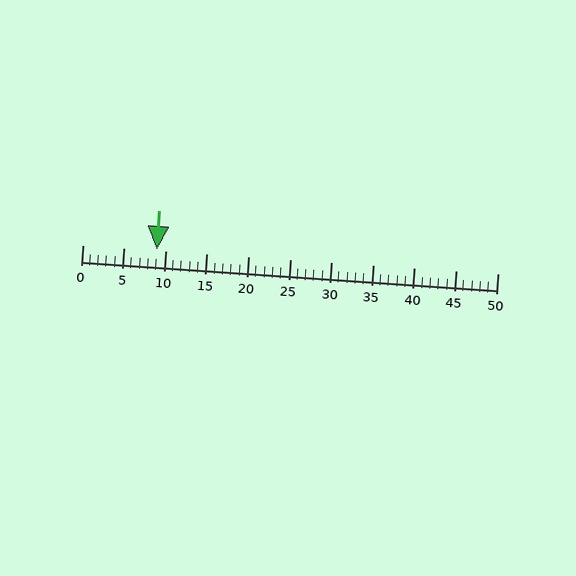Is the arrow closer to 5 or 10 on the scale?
The arrow is closer to 10.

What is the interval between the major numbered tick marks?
The major tick marks are spaced 5 units apart.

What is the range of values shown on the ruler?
The ruler shows values from 0 to 50.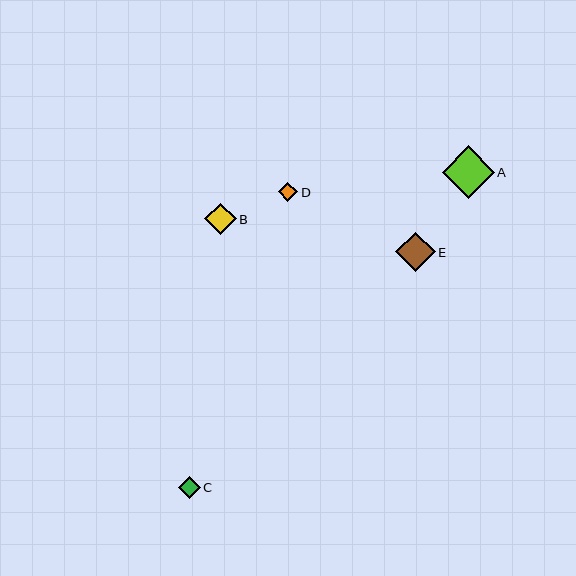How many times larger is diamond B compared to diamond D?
Diamond B is approximately 1.6 times the size of diamond D.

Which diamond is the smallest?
Diamond D is the smallest with a size of approximately 19 pixels.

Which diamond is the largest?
Diamond A is the largest with a size of approximately 52 pixels.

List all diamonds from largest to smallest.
From largest to smallest: A, E, B, C, D.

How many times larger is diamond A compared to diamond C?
Diamond A is approximately 2.4 times the size of diamond C.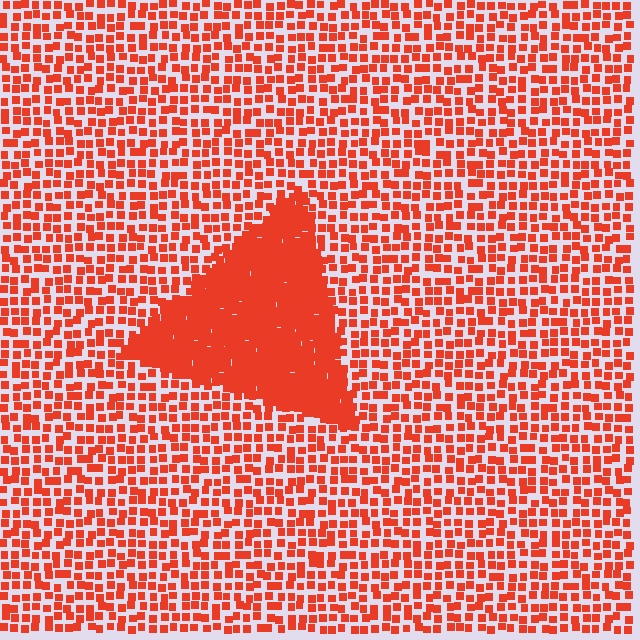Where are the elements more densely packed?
The elements are more densely packed inside the triangle boundary.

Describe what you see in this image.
The image contains small red elements arranged at two different densities. A triangle-shaped region is visible where the elements are more densely packed than the surrounding area.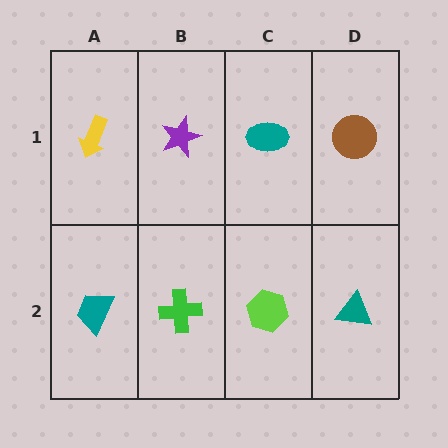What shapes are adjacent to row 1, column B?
A green cross (row 2, column B), a yellow arrow (row 1, column A), a teal ellipse (row 1, column C).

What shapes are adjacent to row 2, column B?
A purple star (row 1, column B), a teal trapezoid (row 2, column A), a lime hexagon (row 2, column C).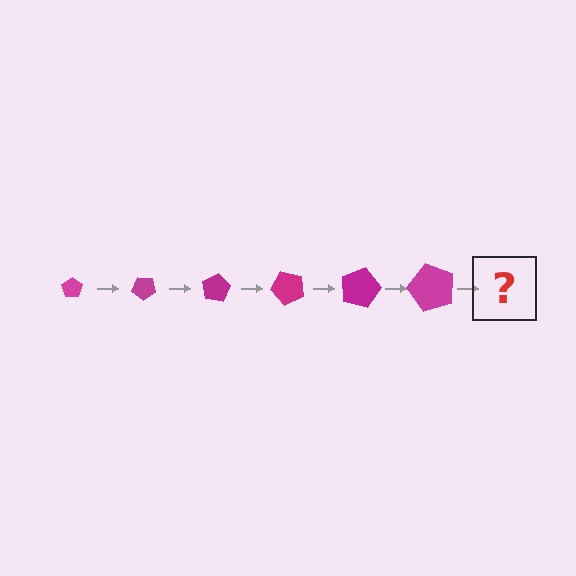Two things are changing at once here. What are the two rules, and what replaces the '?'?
The two rules are that the pentagon grows larger each step and it rotates 40 degrees each step. The '?' should be a pentagon, larger than the previous one and rotated 240 degrees from the start.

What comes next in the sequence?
The next element should be a pentagon, larger than the previous one and rotated 240 degrees from the start.